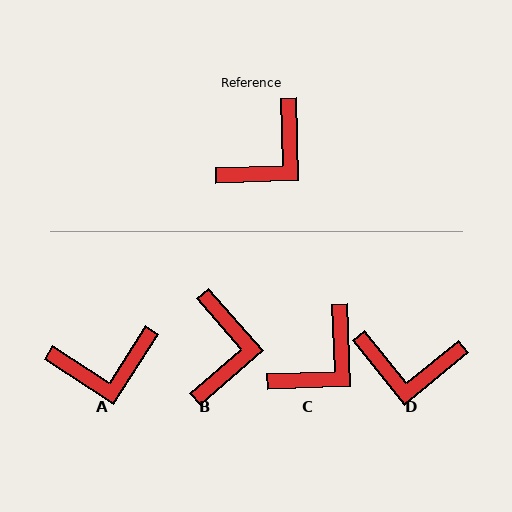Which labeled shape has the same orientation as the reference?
C.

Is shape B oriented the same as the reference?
No, it is off by about 39 degrees.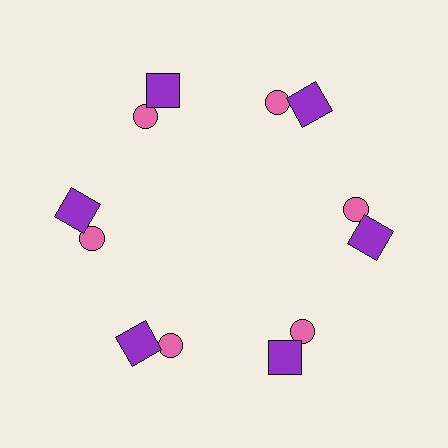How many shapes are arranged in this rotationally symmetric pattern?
There are 12 shapes, arranged in 6 groups of 2.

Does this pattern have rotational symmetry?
Yes, this pattern has 6-fold rotational symmetry. It looks the same after rotating 60 degrees around the center.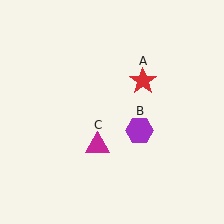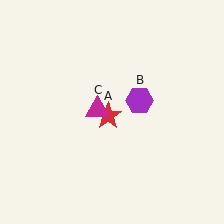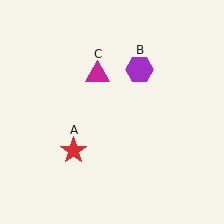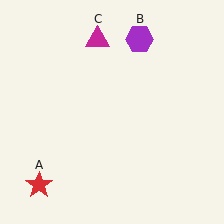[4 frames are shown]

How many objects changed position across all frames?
3 objects changed position: red star (object A), purple hexagon (object B), magenta triangle (object C).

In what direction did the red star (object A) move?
The red star (object A) moved down and to the left.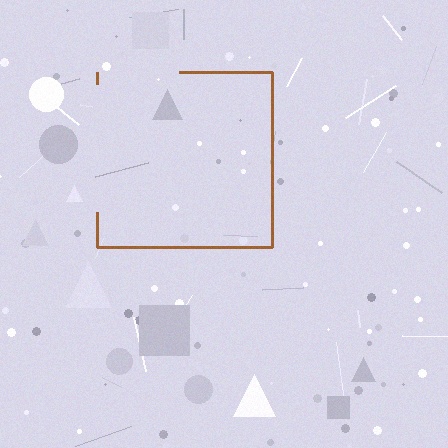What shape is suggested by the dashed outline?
The dashed outline suggests a square.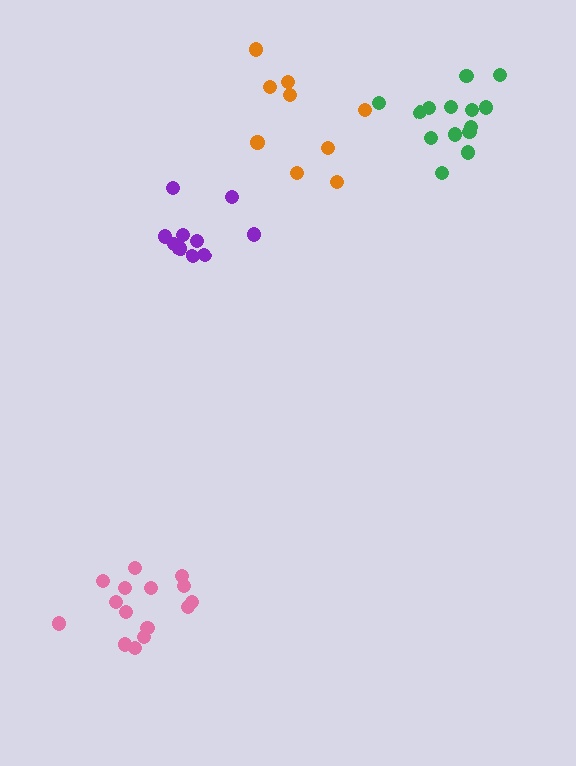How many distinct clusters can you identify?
There are 4 distinct clusters.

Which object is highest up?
The orange cluster is topmost.